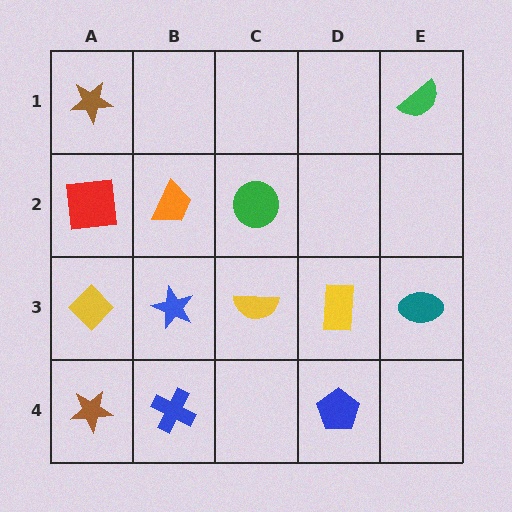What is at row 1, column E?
A green semicircle.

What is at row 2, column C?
A green circle.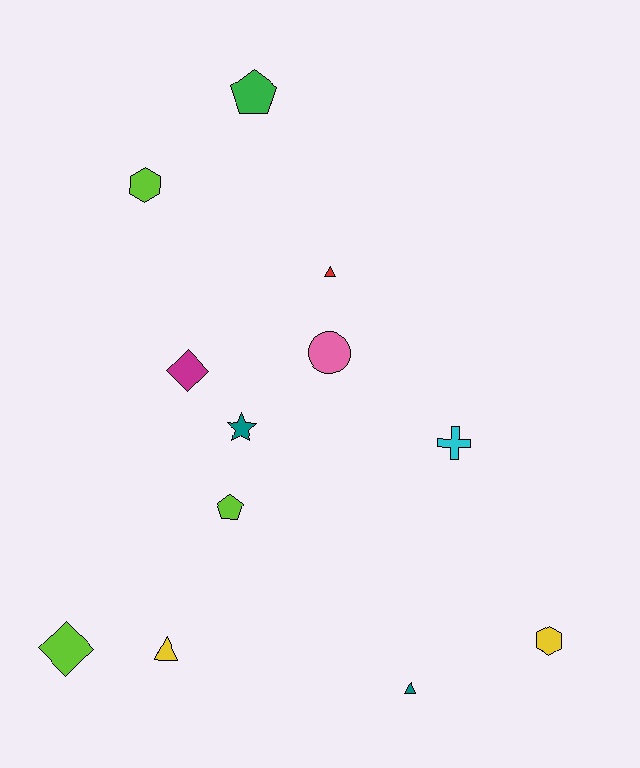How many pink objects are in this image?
There is 1 pink object.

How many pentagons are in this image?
There are 2 pentagons.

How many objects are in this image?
There are 12 objects.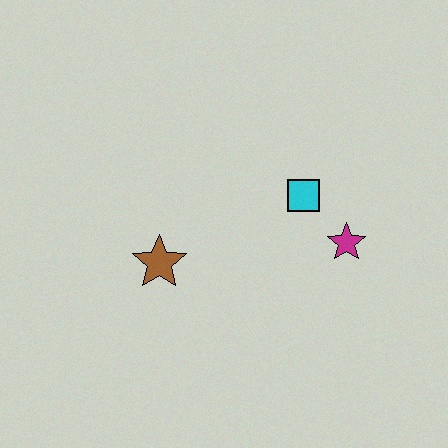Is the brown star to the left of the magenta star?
Yes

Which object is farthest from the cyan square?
The brown star is farthest from the cyan square.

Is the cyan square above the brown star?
Yes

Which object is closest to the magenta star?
The cyan square is closest to the magenta star.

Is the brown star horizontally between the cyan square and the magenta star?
No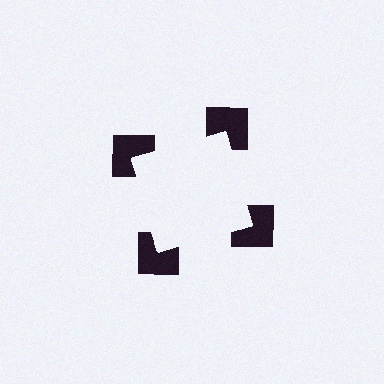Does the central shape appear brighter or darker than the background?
It typically appears slightly brighter than the background, even though no actual brightness change is drawn.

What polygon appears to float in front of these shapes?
An illusory square — its edges are inferred from the aligned wedge cuts in the notched squares, not physically drawn.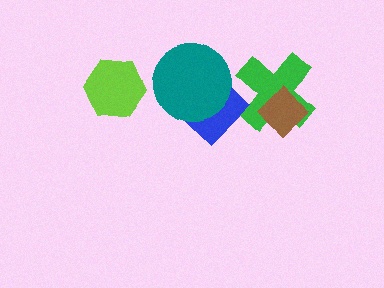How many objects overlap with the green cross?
2 objects overlap with the green cross.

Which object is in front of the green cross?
The brown diamond is in front of the green cross.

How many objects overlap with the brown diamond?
1 object overlaps with the brown diamond.